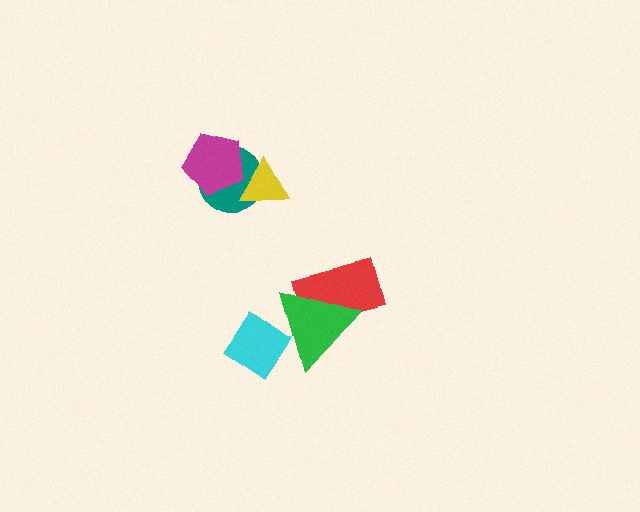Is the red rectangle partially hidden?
Yes, it is partially covered by another shape.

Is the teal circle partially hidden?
Yes, it is partially covered by another shape.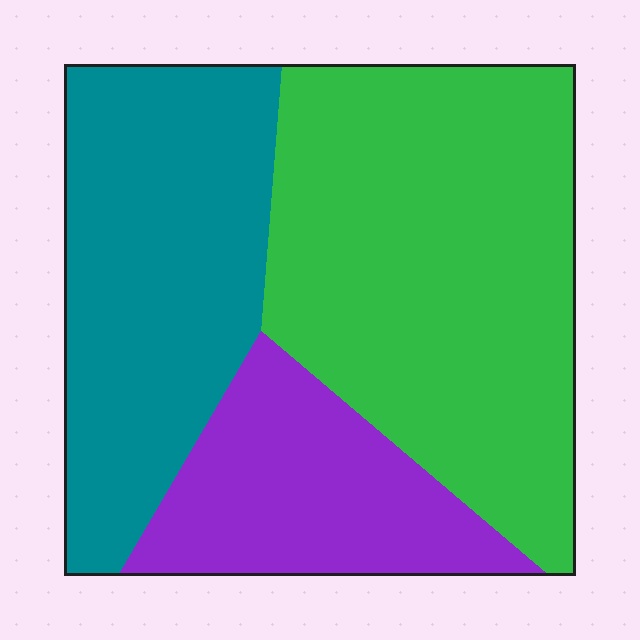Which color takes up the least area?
Purple, at roughly 20%.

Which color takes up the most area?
Green, at roughly 45%.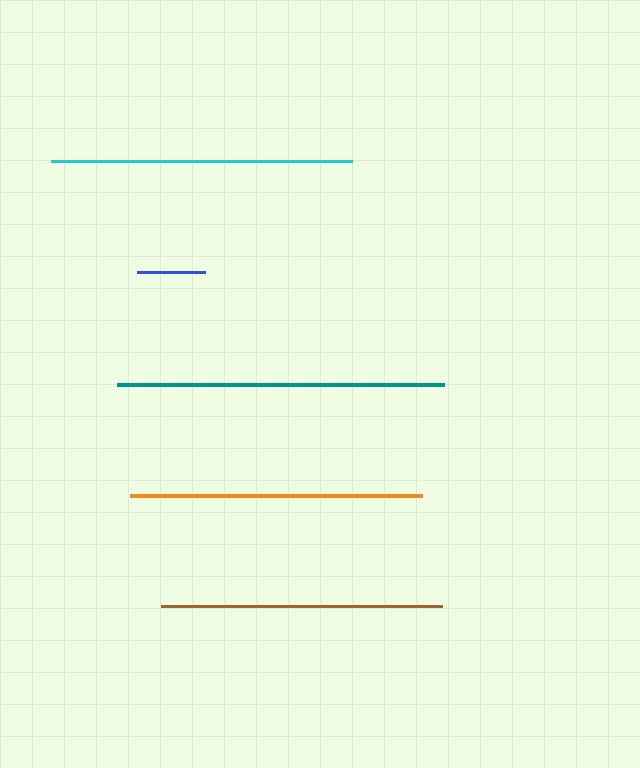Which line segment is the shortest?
The blue line is the shortest at approximately 68 pixels.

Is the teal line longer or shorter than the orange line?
The teal line is longer than the orange line.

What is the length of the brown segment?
The brown segment is approximately 281 pixels long.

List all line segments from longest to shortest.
From longest to shortest: teal, cyan, orange, brown, blue.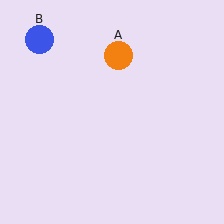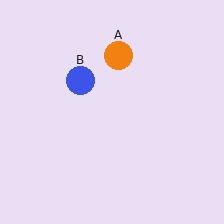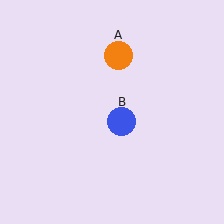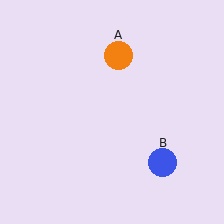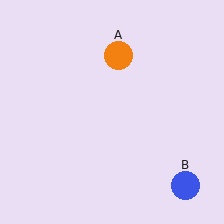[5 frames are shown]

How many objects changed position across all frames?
1 object changed position: blue circle (object B).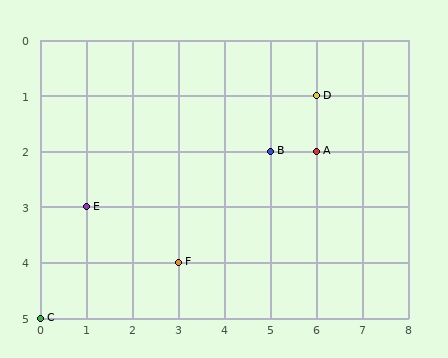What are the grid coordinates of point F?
Point F is at grid coordinates (3, 4).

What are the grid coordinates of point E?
Point E is at grid coordinates (1, 3).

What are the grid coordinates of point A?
Point A is at grid coordinates (6, 2).